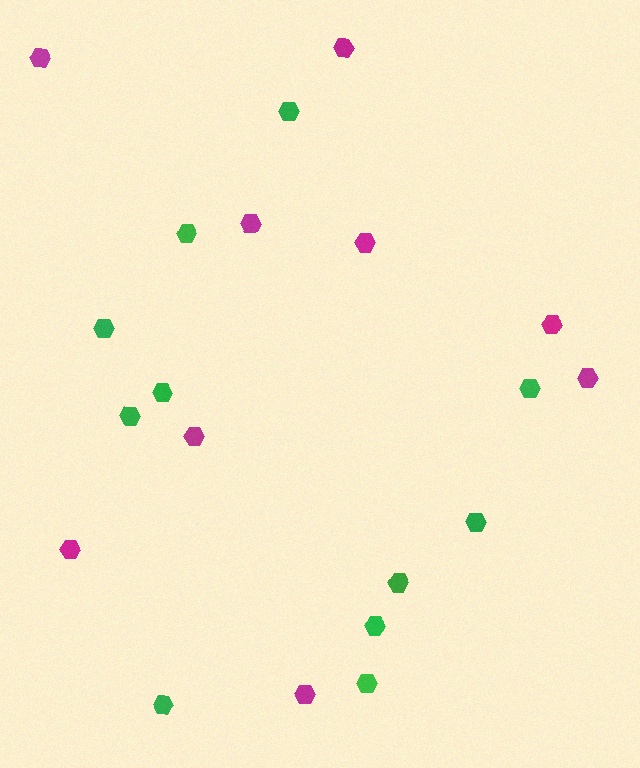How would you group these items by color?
There are 2 groups: one group of green hexagons (11) and one group of magenta hexagons (9).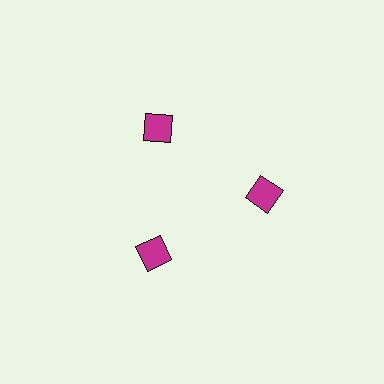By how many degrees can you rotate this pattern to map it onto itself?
The pattern maps onto itself every 120 degrees of rotation.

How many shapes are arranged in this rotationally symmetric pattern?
There are 3 shapes, arranged in 3 groups of 1.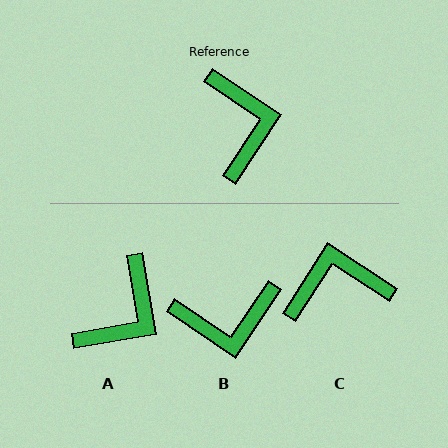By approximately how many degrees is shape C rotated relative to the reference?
Approximately 91 degrees counter-clockwise.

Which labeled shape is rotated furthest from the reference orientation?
C, about 91 degrees away.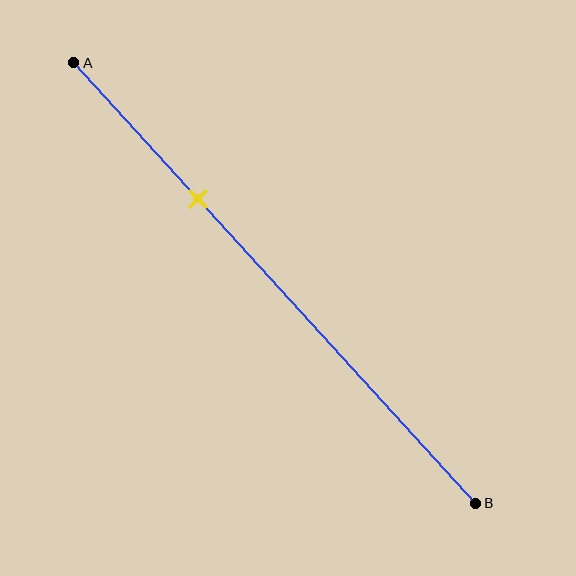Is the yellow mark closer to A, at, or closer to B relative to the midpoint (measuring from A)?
The yellow mark is closer to point A than the midpoint of segment AB.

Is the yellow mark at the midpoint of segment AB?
No, the mark is at about 30% from A, not at the 50% midpoint.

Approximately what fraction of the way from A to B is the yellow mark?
The yellow mark is approximately 30% of the way from A to B.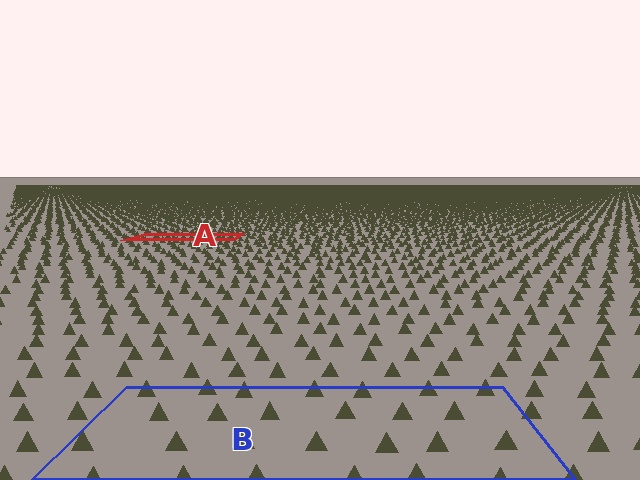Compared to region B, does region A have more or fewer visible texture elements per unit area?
Region A has more texture elements per unit area — they are packed more densely because it is farther away.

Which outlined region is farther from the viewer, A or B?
Region A is farther from the viewer — the texture elements inside it appear smaller and more densely packed.